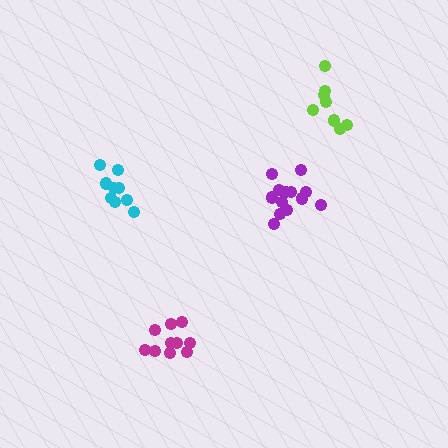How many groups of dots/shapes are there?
There are 4 groups.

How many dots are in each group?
Group 1: 9 dots, Group 2: 9 dots, Group 3: 10 dots, Group 4: 13 dots (41 total).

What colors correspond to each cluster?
The clusters are colored: cyan, lime, magenta, purple.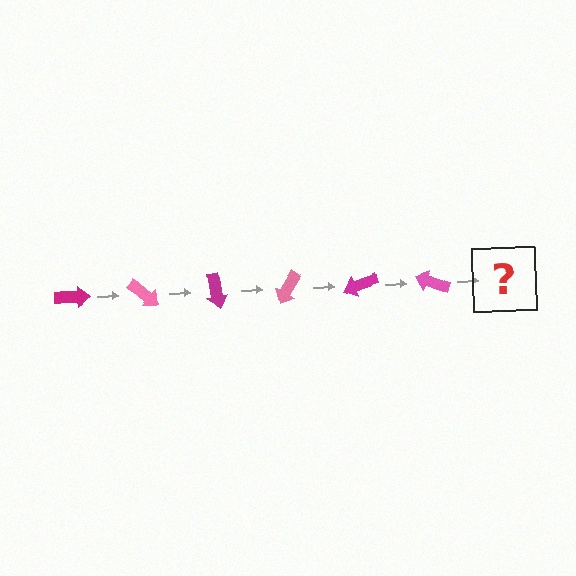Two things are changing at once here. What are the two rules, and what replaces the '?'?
The two rules are that it rotates 40 degrees each step and the color cycles through magenta and pink. The '?' should be a magenta arrow, rotated 240 degrees from the start.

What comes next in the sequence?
The next element should be a magenta arrow, rotated 240 degrees from the start.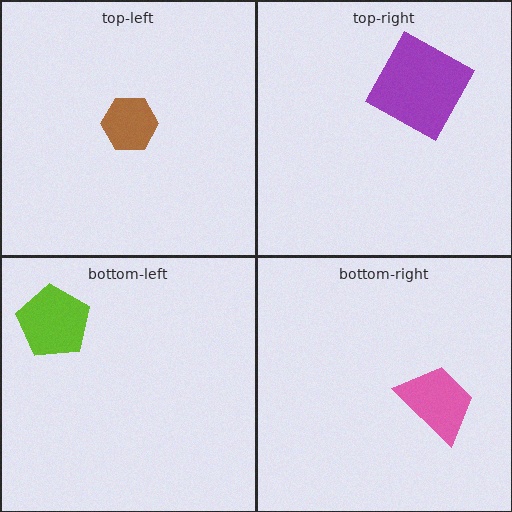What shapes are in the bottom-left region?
The lime pentagon.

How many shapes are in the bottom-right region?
1.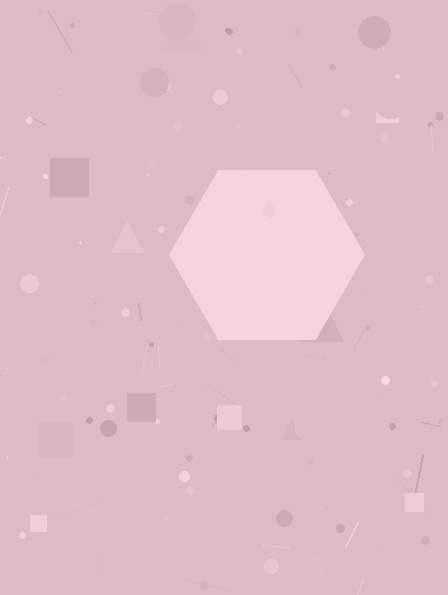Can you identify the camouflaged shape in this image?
The camouflaged shape is a hexagon.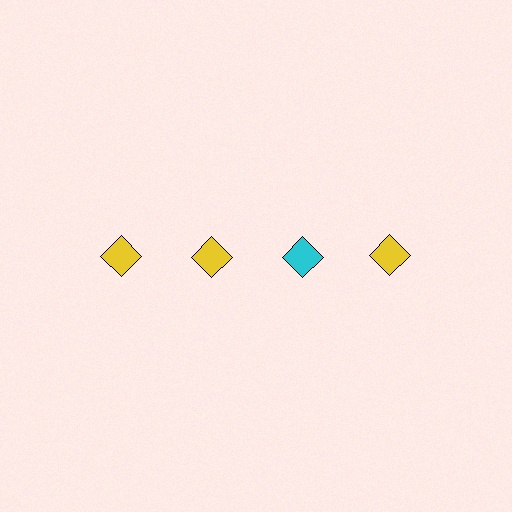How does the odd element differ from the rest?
It has a different color: cyan instead of yellow.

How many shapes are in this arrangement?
There are 4 shapes arranged in a grid pattern.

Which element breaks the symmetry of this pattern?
The cyan diamond in the top row, center column breaks the symmetry. All other shapes are yellow diamonds.